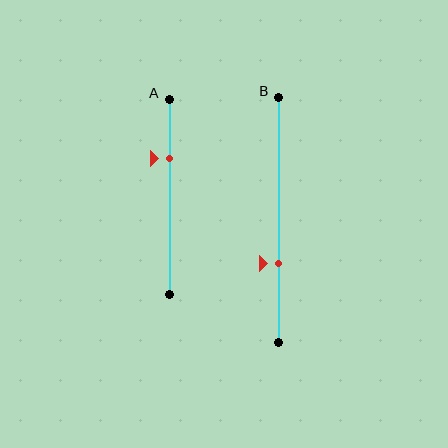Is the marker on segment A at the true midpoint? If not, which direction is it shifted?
No, the marker on segment A is shifted upward by about 20% of the segment length.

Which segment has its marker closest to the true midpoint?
Segment B has its marker closest to the true midpoint.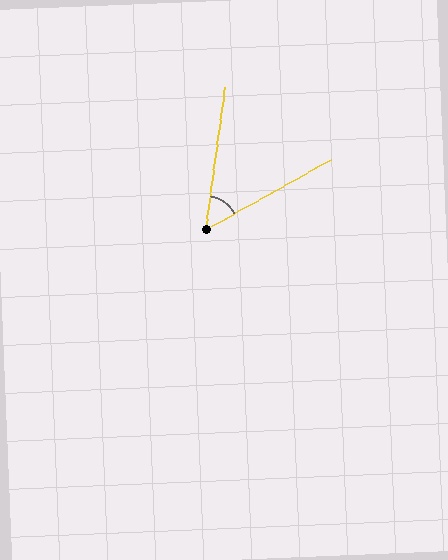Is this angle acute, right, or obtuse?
It is acute.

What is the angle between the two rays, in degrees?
Approximately 53 degrees.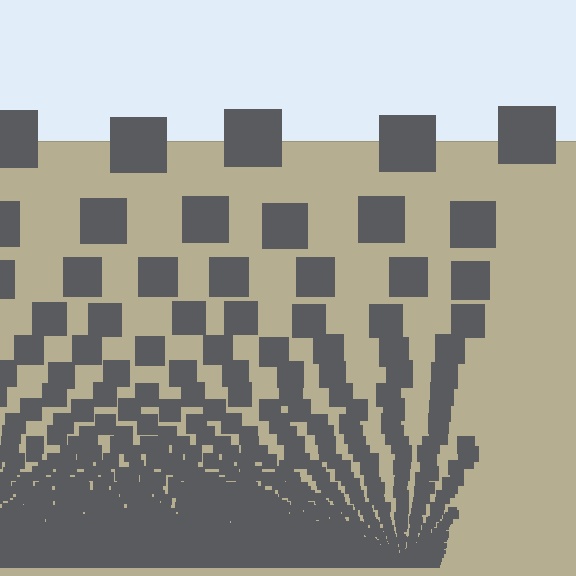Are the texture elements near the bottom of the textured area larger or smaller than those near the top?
Smaller. The gradient is inverted — elements near the bottom are smaller and denser.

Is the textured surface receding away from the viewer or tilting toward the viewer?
The surface appears to tilt toward the viewer. Texture elements get larger and sparser toward the top.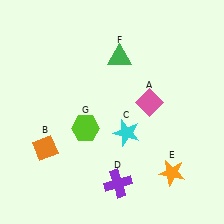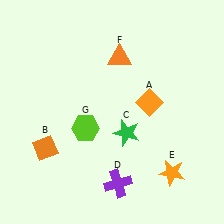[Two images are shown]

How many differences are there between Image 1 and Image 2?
There are 3 differences between the two images.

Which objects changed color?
A changed from pink to orange. C changed from cyan to green. F changed from green to orange.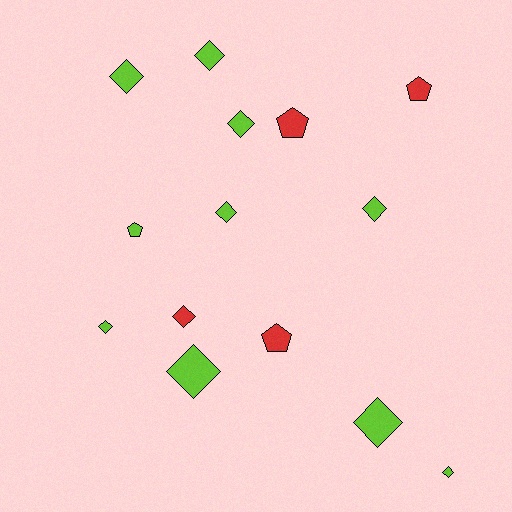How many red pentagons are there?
There are 3 red pentagons.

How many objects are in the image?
There are 14 objects.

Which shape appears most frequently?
Diamond, with 10 objects.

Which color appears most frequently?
Lime, with 10 objects.